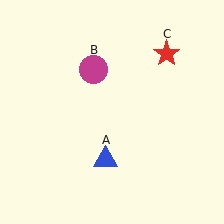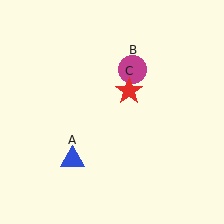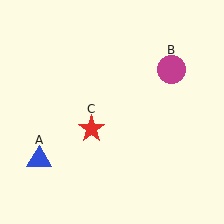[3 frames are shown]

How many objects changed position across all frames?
3 objects changed position: blue triangle (object A), magenta circle (object B), red star (object C).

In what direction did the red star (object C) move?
The red star (object C) moved down and to the left.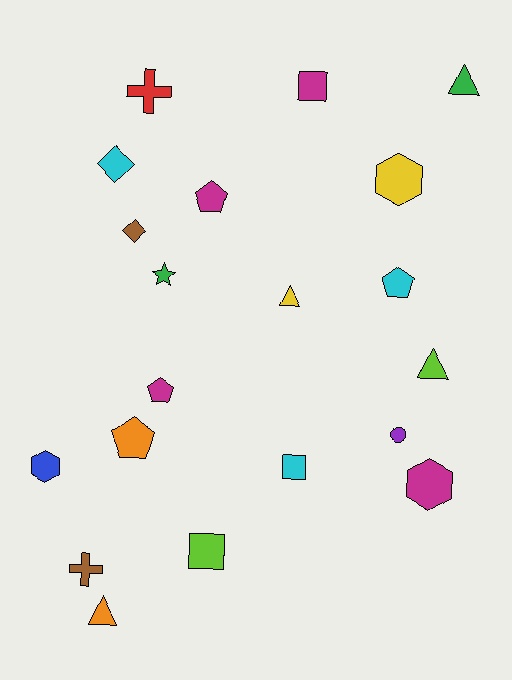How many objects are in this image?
There are 20 objects.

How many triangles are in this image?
There are 4 triangles.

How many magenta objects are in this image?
There are 4 magenta objects.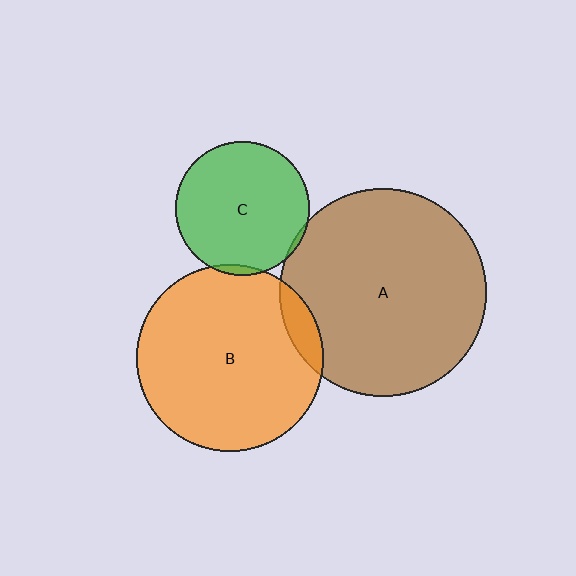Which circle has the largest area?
Circle A (brown).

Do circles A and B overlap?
Yes.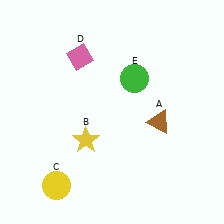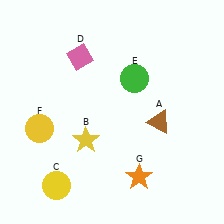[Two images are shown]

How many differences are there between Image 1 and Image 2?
There are 2 differences between the two images.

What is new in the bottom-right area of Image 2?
An orange star (G) was added in the bottom-right area of Image 2.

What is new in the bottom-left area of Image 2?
A yellow circle (F) was added in the bottom-left area of Image 2.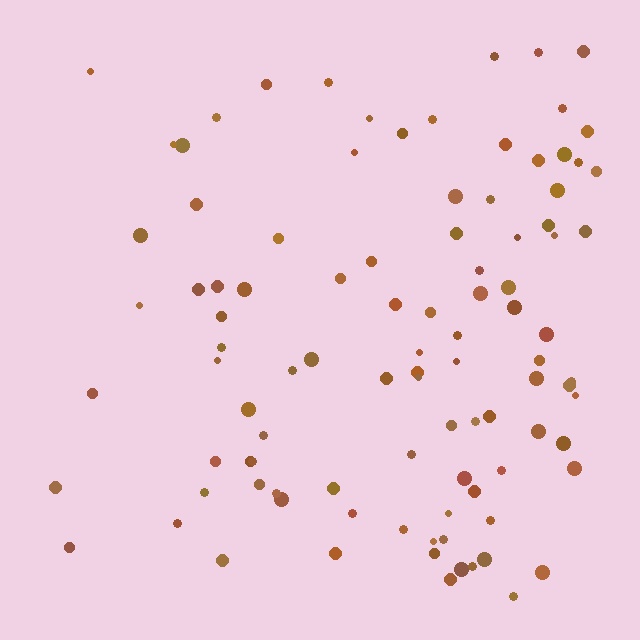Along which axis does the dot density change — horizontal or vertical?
Horizontal.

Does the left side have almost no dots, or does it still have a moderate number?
Still a moderate number, just noticeably fewer than the right.